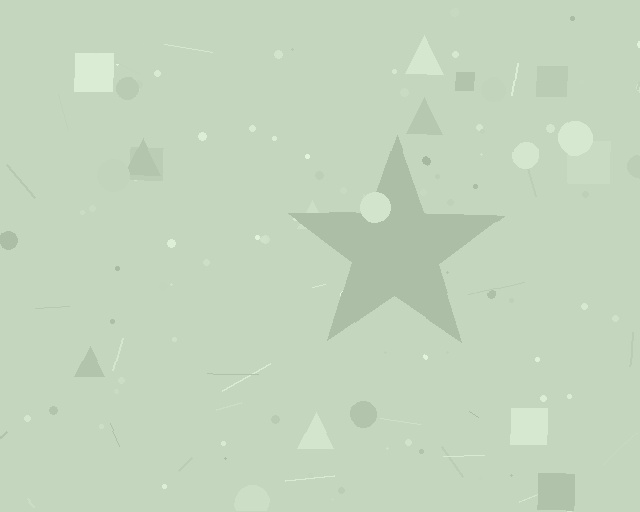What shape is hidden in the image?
A star is hidden in the image.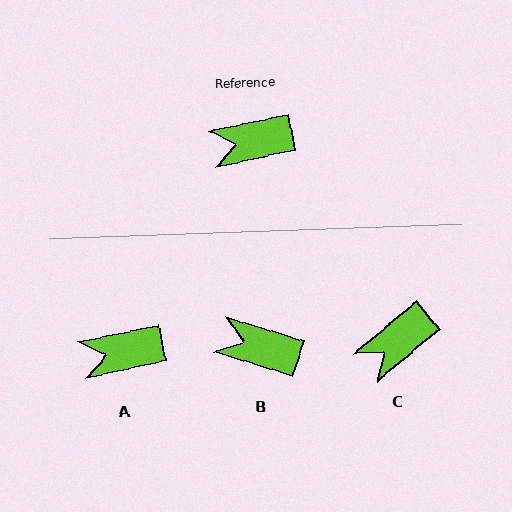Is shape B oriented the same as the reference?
No, it is off by about 30 degrees.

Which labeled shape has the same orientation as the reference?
A.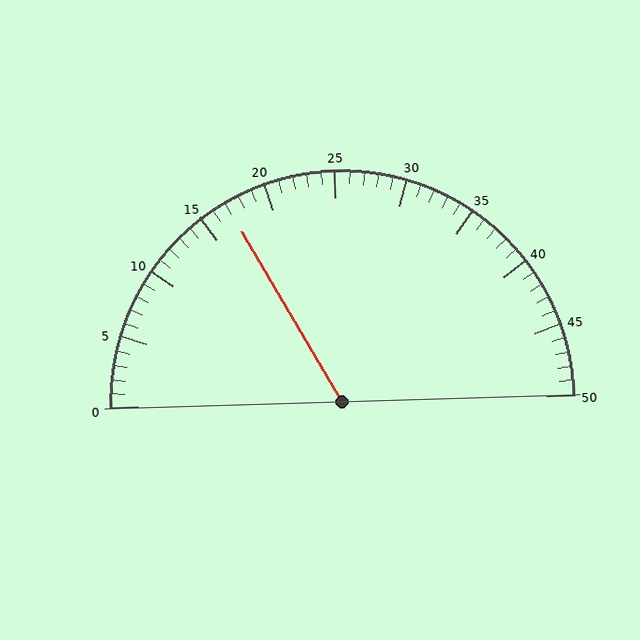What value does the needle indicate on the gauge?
The needle indicates approximately 17.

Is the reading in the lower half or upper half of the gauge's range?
The reading is in the lower half of the range (0 to 50).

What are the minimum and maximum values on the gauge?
The gauge ranges from 0 to 50.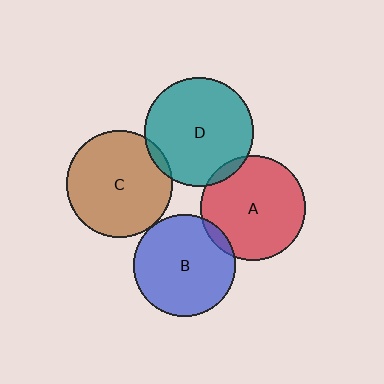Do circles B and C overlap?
Yes.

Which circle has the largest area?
Circle D (teal).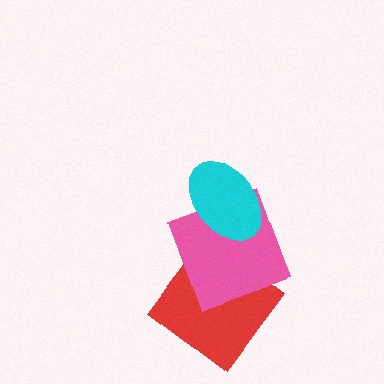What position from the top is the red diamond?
The red diamond is 3rd from the top.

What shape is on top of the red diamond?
The pink square is on top of the red diamond.